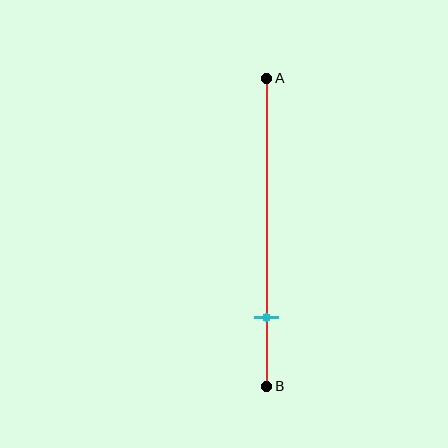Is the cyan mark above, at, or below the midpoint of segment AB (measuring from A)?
The cyan mark is below the midpoint of segment AB.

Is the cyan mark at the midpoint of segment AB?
No, the mark is at about 80% from A, not at the 50% midpoint.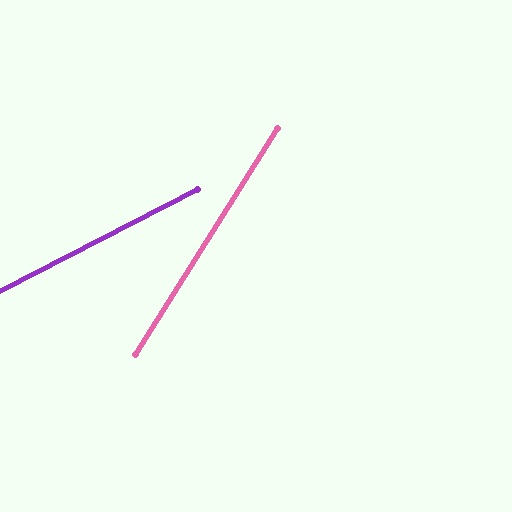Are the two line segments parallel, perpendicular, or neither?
Neither parallel nor perpendicular — they differ by about 31°.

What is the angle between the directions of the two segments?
Approximately 31 degrees.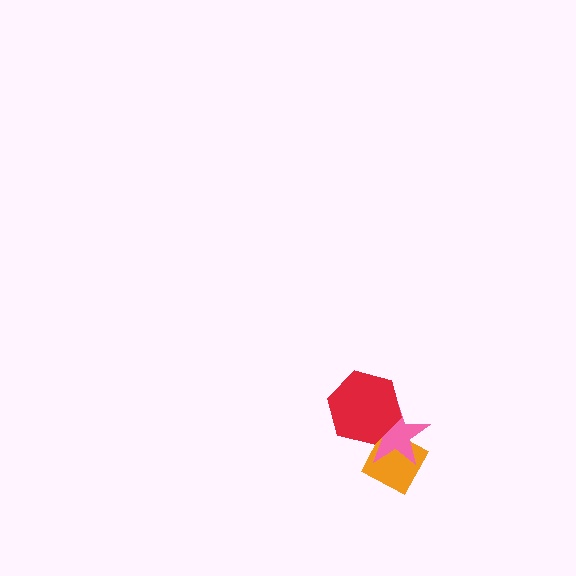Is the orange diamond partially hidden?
Yes, it is partially covered by another shape.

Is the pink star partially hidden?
Yes, it is partially covered by another shape.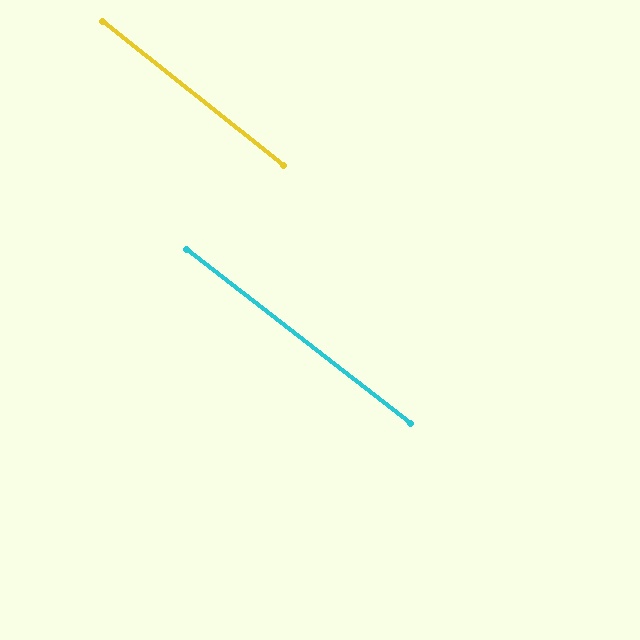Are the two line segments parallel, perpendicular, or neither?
Parallel — their directions differ by only 0.7°.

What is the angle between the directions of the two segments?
Approximately 1 degree.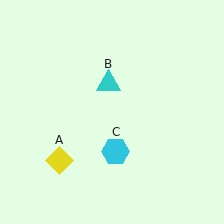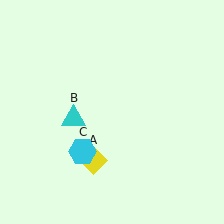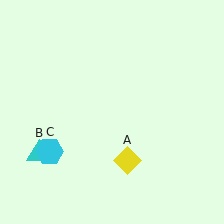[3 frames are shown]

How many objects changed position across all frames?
3 objects changed position: yellow diamond (object A), cyan triangle (object B), cyan hexagon (object C).